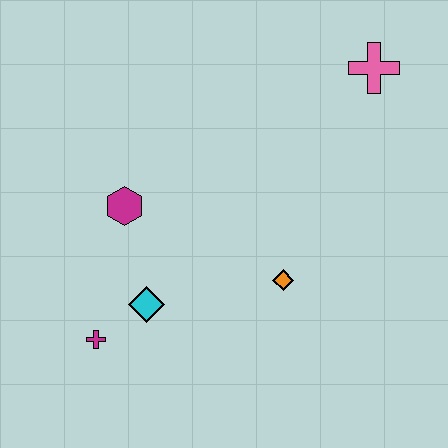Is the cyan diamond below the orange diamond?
Yes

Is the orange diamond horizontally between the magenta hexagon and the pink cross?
Yes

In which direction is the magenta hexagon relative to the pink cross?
The magenta hexagon is to the left of the pink cross.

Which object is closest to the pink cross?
The orange diamond is closest to the pink cross.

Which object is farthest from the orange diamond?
The pink cross is farthest from the orange diamond.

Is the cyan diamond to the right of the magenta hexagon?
Yes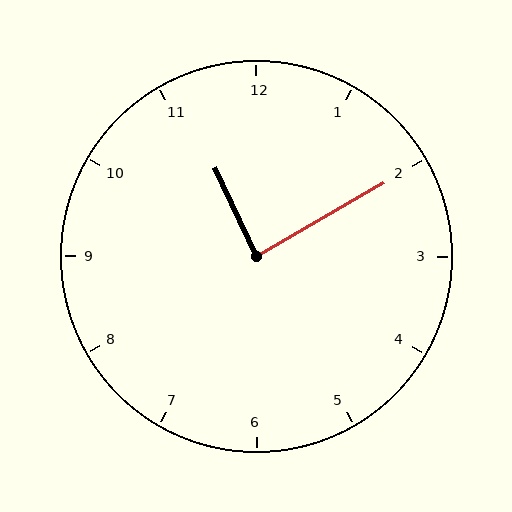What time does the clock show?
11:10.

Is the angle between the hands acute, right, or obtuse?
It is right.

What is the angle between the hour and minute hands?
Approximately 85 degrees.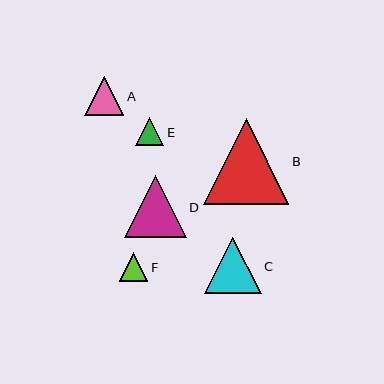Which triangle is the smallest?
Triangle E is the smallest with a size of approximately 28 pixels.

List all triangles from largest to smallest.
From largest to smallest: B, D, C, A, F, E.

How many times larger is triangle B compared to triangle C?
Triangle B is approximately 1.5 times the size of triangle C.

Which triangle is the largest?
Triangle B is the largest with a size of approximately 86 pixels.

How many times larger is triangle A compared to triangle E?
Triangle A is approximately 1.4 times the size of triangle E.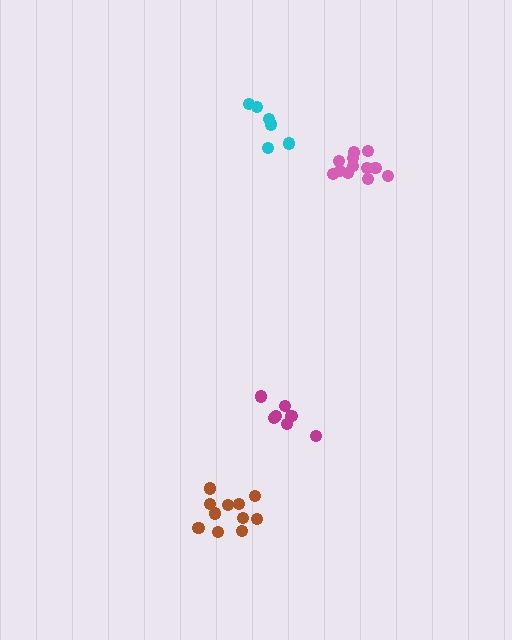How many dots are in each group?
Group 1: 12 dots, Group 2: 11 dots, Group 3: 7 dots, Group 4: 7 dots (37 total).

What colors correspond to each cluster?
The clusters are colored: pink, brown, cyan, magenta.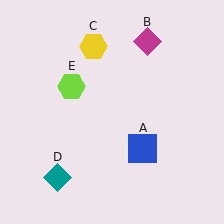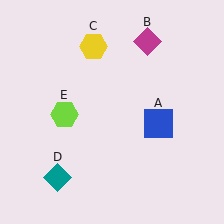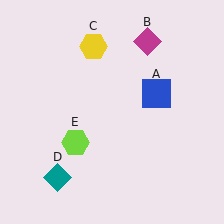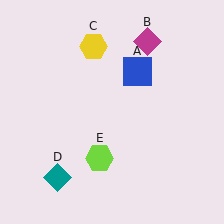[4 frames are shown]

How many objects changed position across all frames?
2 objects changed position: blue square (object A), lime hexagon (object E).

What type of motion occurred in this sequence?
The blue square (object A), lime hexagon (object E) rotated counterclockwise around the center of the scene.